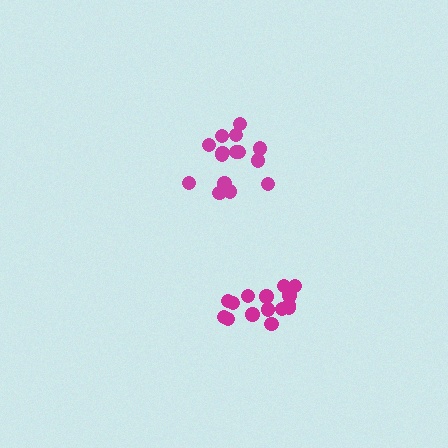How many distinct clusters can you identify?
There are 2 distinct clusters.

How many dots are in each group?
Group 1: 15 dots, Group 2: 15 dots (30 total).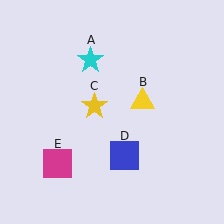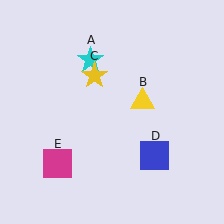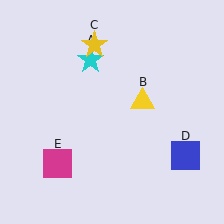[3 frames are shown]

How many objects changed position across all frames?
2 objects changed position: yellow star (object C), blue square (object D).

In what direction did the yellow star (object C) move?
The yellow star (object C) moved up.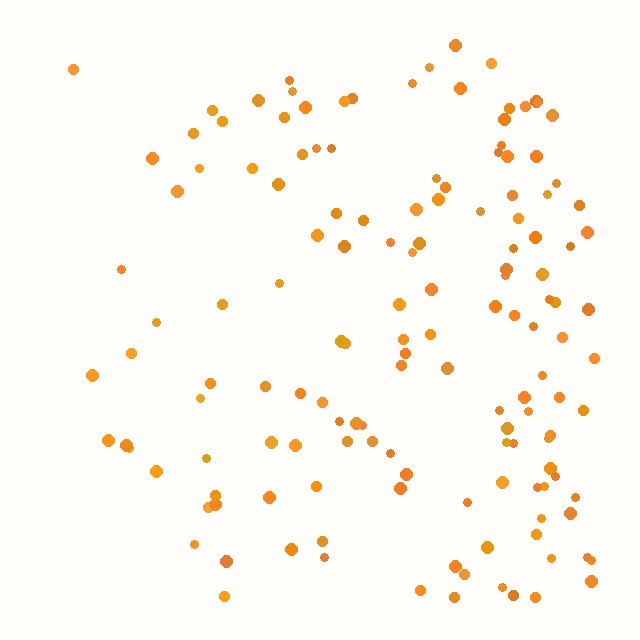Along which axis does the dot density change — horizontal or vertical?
Horizontal.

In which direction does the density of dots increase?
From left to right, with the right side densest.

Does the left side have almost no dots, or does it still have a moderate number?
Still a moderate number, just noticeably fewer than the right.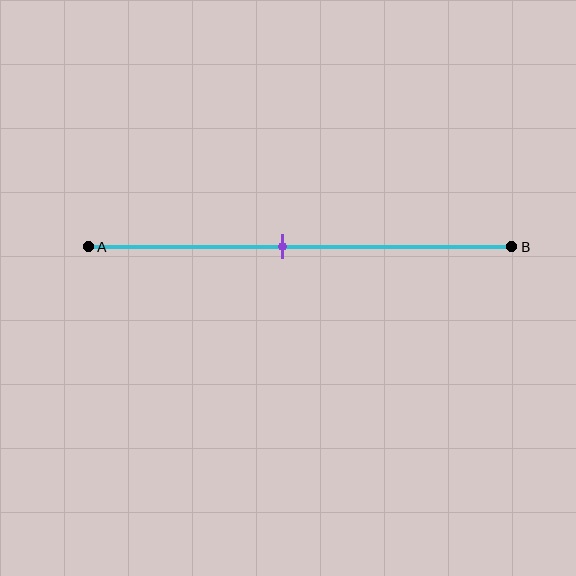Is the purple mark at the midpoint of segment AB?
No, the mark is at about 45% from A, not at the 50% midpoint.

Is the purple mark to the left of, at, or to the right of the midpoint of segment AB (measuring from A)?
The purple mark is to the left of the midpoint of segment AB.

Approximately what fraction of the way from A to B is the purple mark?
The purple mark is approximately 45% of the way from A to B.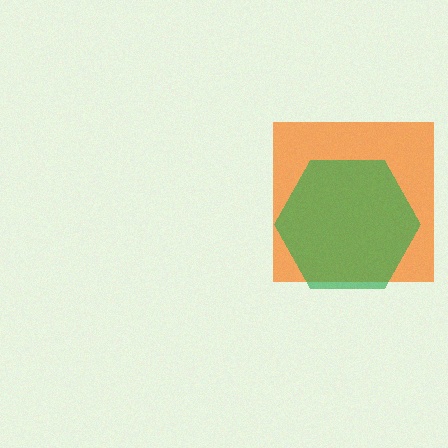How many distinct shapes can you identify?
There are 2 distinct shapes: an orange square, a green hexagon.